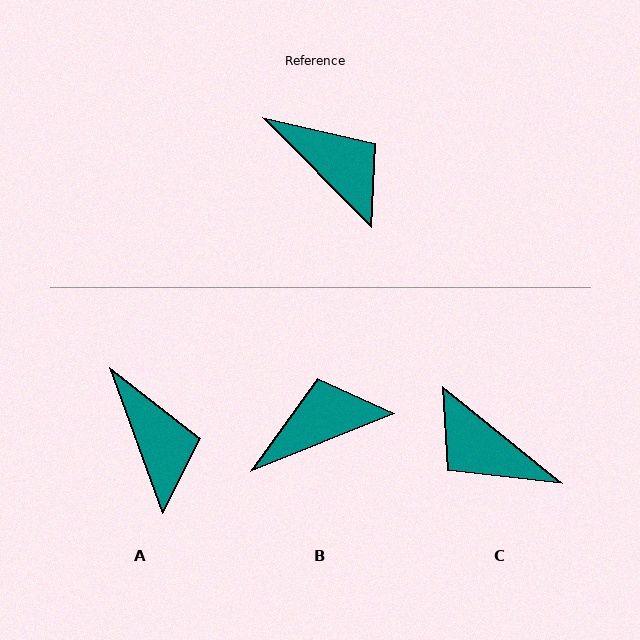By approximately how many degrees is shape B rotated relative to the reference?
Approximately 67 degrees counter-clockwise.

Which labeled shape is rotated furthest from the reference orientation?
C, about 173 degrees away.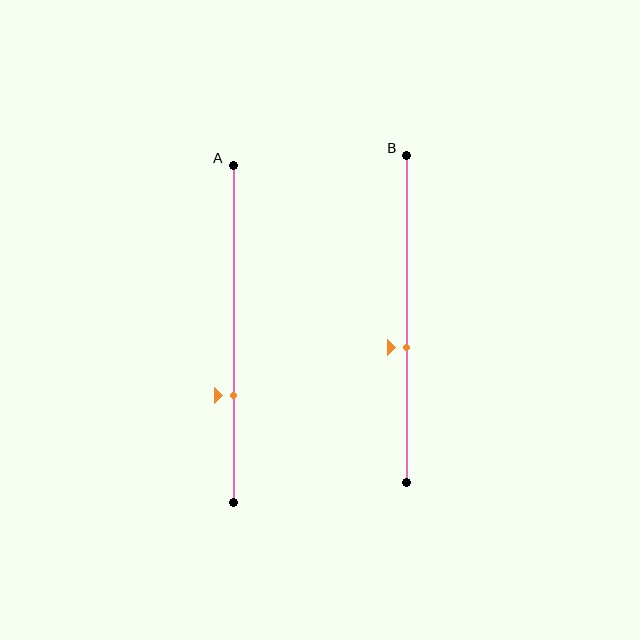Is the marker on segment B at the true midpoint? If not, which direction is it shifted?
No, the marker on segment B is shifted downward by about 9% of the segment length.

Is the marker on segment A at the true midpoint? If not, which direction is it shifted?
No, the marker on segment A is shifted downward by about 18% of the segment length.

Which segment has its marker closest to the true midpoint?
Segment B has its marker closest to the true midpoint.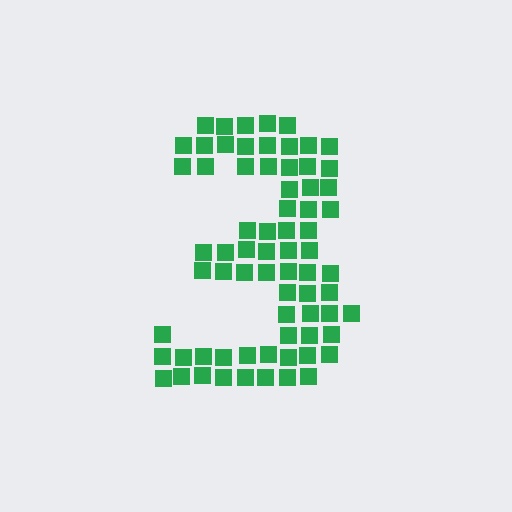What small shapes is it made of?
It is made of small squares.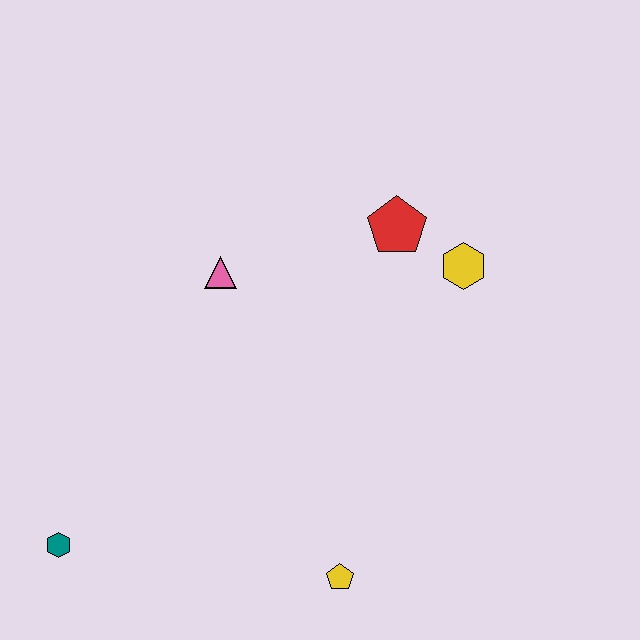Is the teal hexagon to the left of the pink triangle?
Yes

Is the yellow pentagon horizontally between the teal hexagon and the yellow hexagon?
Yes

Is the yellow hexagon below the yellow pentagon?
No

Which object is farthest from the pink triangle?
The yellow pentagon is farthest from the pink triangle.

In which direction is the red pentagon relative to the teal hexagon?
The red pentagon is to the right of the teal hexagon.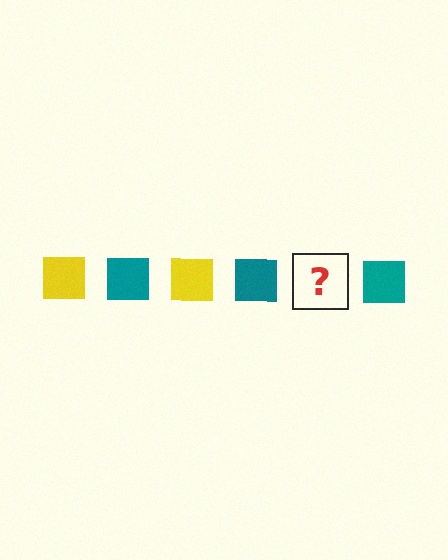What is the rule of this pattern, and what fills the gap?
The rule is that the pattern cycles through yellow, teal squares. The gap should be filled with a yellow square.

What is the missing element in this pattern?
The missing element is a yellow square.